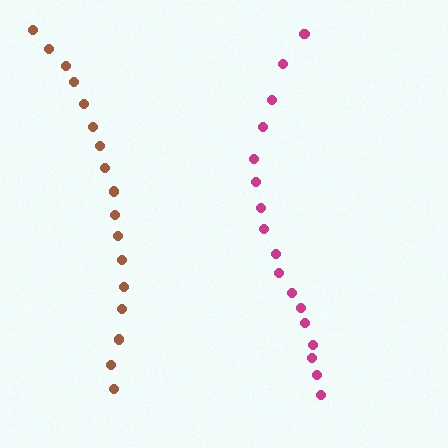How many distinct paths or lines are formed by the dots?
There are 2 distinct paths.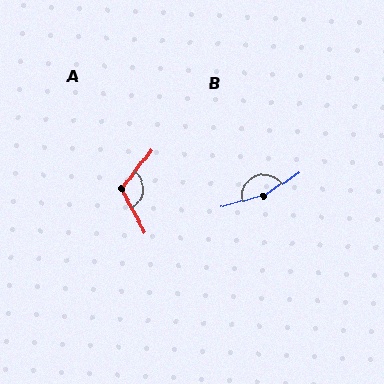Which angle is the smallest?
A, at approximately 114 degrees.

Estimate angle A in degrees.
Approximately 114 degrees.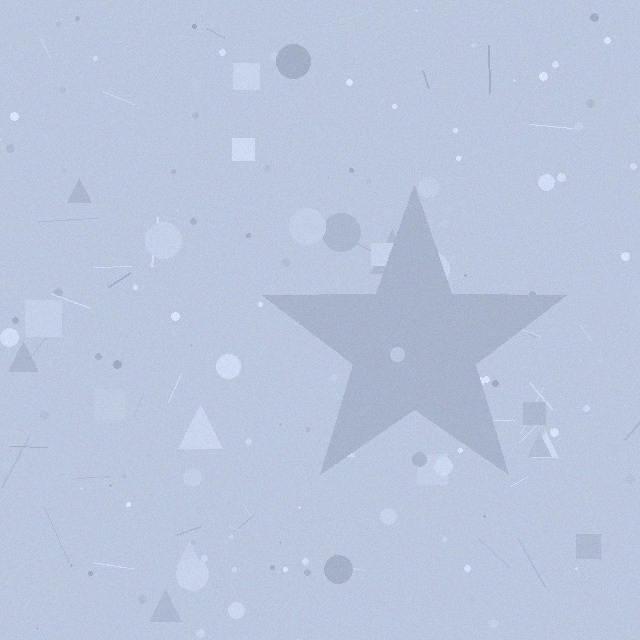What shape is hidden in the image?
A star is hidden in the image.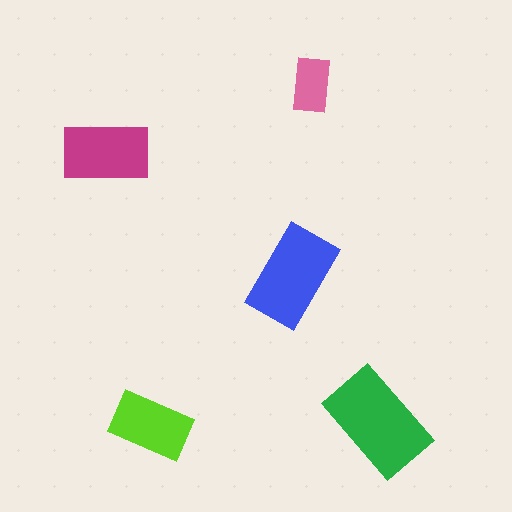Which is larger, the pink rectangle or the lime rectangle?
The lime one.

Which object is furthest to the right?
The green rectangle is rightmost.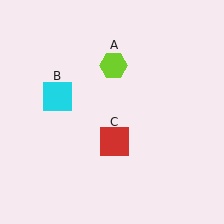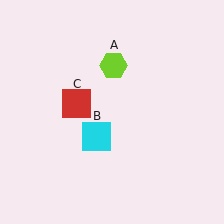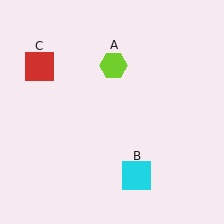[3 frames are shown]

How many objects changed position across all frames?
2 objects changed position: cyan square (object B), red square (object C).